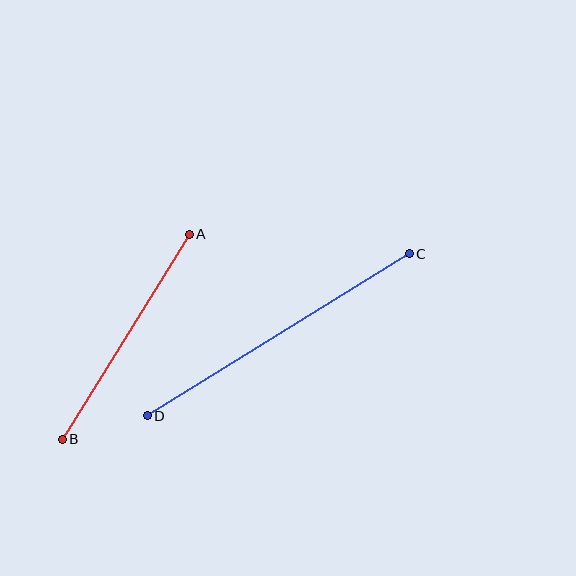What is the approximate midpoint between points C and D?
The midpoint is at approximately (278, 335) pixels.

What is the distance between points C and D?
The distance is approximately 308 pixels.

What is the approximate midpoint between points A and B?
The midpoint is at approximately (126, 337) pixels.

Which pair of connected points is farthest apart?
Points C and D are farthest apart.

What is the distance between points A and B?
The distance is approximately 241 pixels.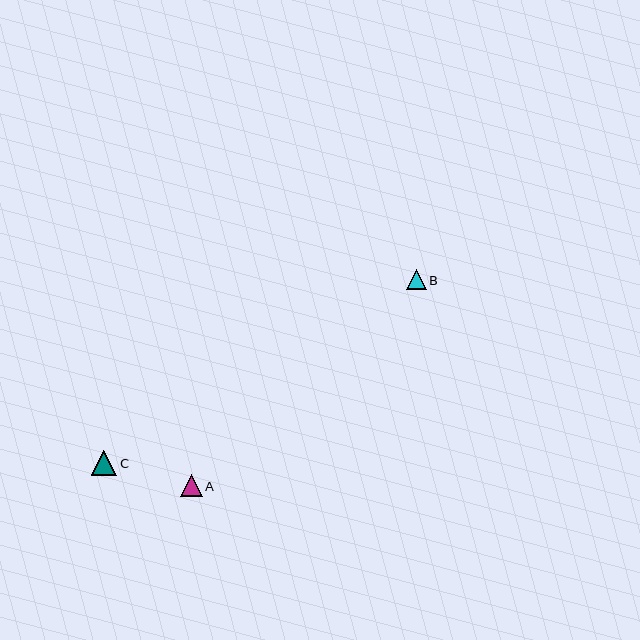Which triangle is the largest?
Triangle C is the largest with a size of approximately 25 pixels.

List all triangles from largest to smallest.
From largest to smallest: C, A, B.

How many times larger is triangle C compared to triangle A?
Triangle C is approximately 1.2 times the size of triangle A.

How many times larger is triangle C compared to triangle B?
Triangle C is approximately 1.2 times the size of triangle B.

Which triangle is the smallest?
Triangle B is the smallest with a size of approximately 20 pixels.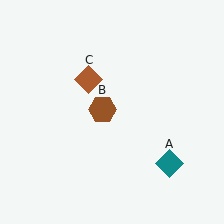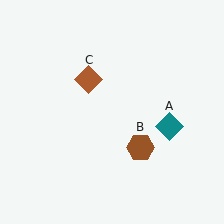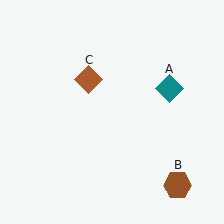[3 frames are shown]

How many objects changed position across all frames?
2 objects changed position: teal diamond (object A), brown hexagon (object B).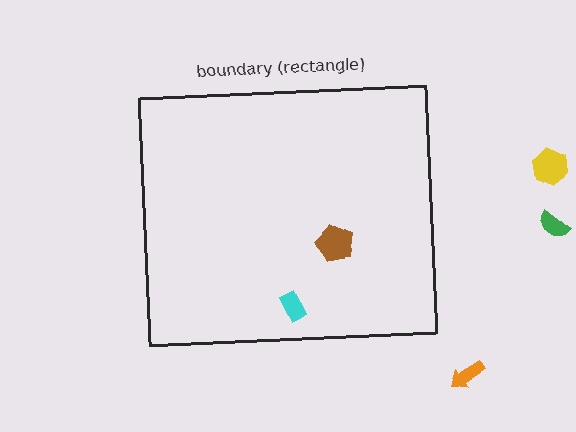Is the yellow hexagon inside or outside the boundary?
Outside.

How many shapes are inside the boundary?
2 inside, 3 outside.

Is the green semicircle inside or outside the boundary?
Outside.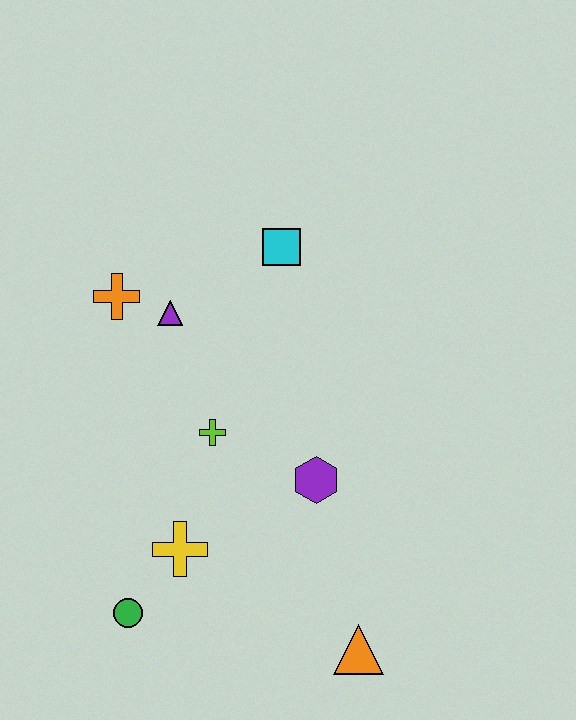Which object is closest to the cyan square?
The purple triangle is closest to the cyan square.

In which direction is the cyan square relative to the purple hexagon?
The cyan square is above the purple hexagon.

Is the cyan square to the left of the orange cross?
No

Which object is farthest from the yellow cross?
The cyan square is farthest from the yellow cross.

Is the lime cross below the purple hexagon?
No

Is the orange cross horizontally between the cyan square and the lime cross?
No